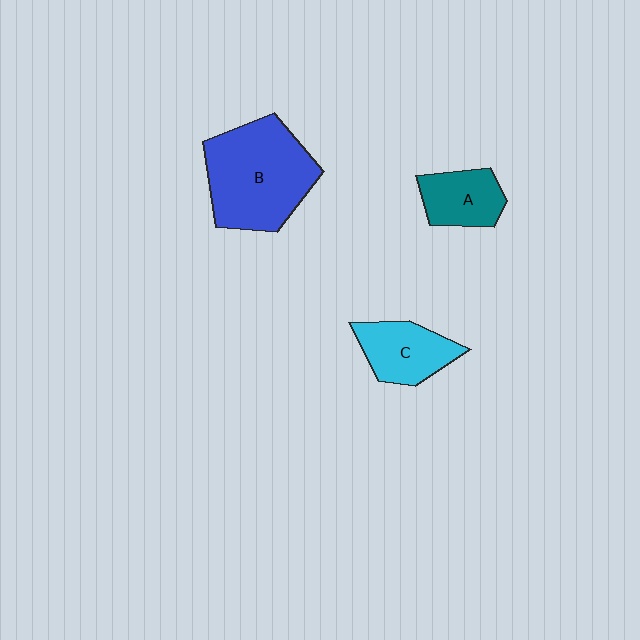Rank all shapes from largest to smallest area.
From largest to smallest: B (blue), C (cyan), A (teal).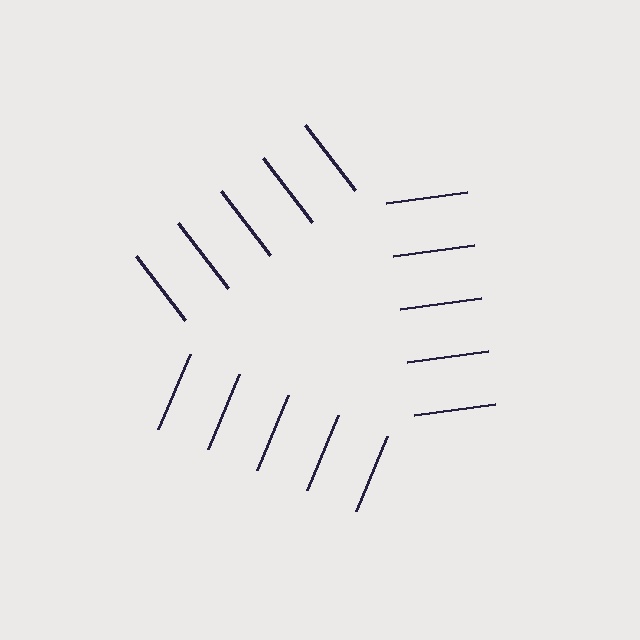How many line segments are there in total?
15 — 5 along each of the 3 edges.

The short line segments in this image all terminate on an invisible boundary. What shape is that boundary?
An illusory triangle — the line segments terminate on its edges but no continuous stroke is drawn.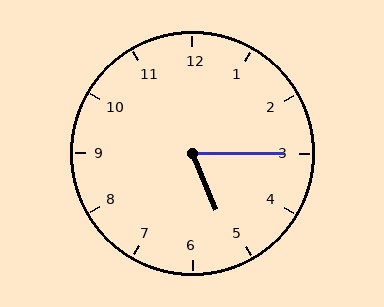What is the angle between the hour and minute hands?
Approximately 68 degrees.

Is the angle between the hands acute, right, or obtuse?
It is acute.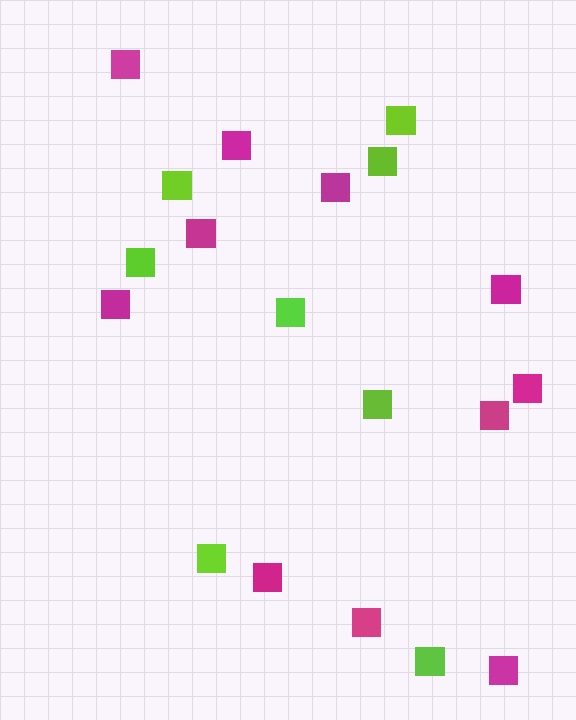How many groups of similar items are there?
There are 2 groups: one group of lime squares (8) and one group of magenta squares (11).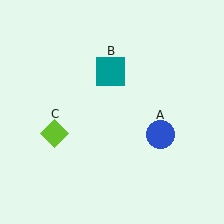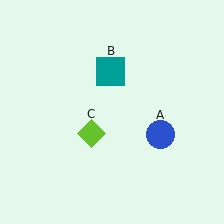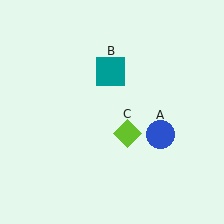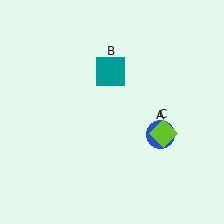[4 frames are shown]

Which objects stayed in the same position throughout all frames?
Blue circle (object A) and teal square (object B) remained stationary.